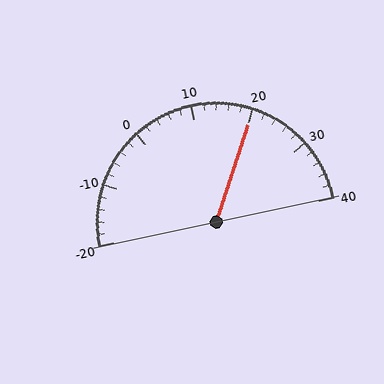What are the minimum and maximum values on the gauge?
The gauge ranges from -20 to 40.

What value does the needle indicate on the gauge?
The needle indicates approximately 20.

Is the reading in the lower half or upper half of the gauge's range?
The reading is in the upper half of the range (-20 to 40).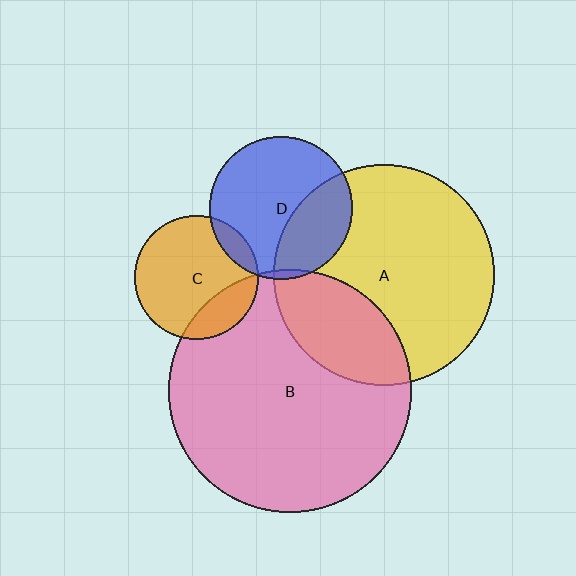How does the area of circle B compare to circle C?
Approximately 3.9 times.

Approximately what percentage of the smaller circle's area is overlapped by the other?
Approximately 25%.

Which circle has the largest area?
Circle B (pink).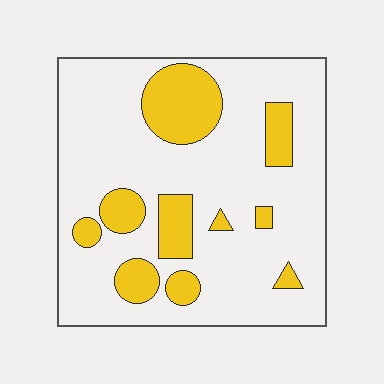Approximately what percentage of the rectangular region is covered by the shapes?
Approximately 20%.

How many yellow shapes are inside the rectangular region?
10.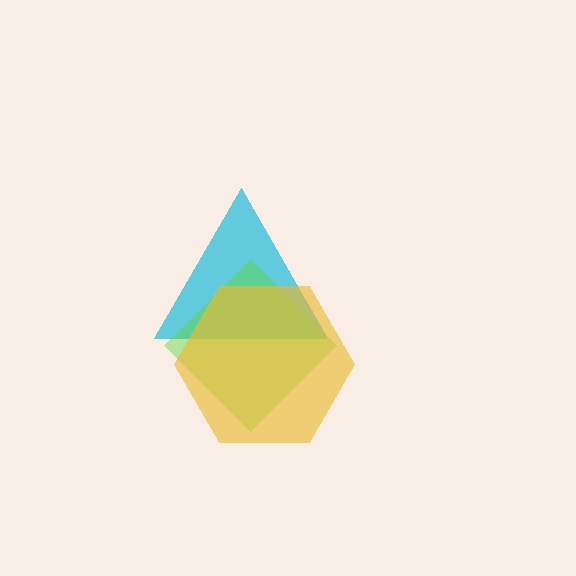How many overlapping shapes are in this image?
There are 3 overlapping shapes in the image.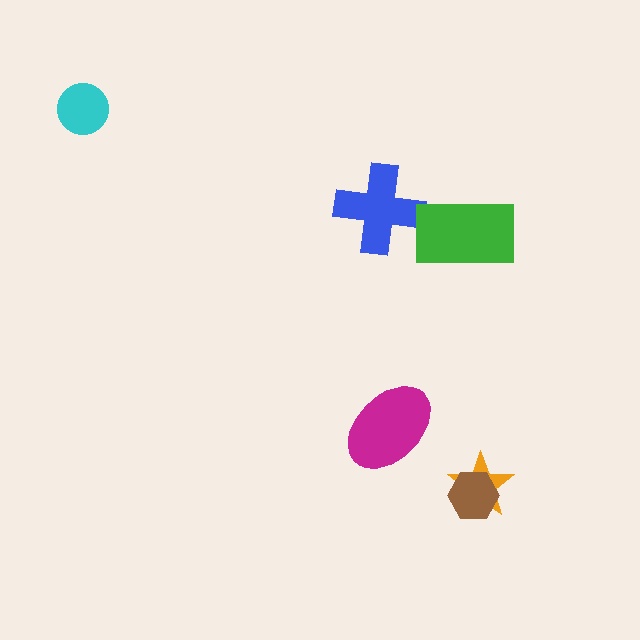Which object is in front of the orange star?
The brown hexagon is in front of the orange star.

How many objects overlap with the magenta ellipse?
0 objects overlap with the magenta ellipse.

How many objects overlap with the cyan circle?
0 objects overlap with the cyan circle.